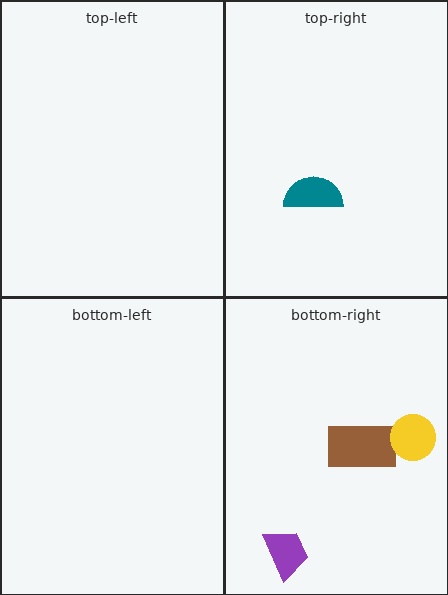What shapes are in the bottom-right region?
The brown rectangle, the purple trapezoid, the yellow circle.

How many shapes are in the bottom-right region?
3.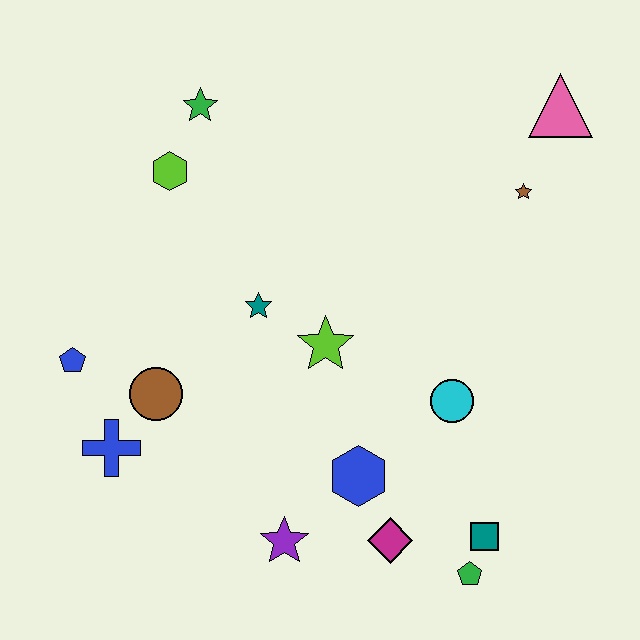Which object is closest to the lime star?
The teal star is closest to the lime star.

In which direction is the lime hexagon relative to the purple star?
The lime hexagon is above the purple star.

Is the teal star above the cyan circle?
Yes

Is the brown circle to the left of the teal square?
Yes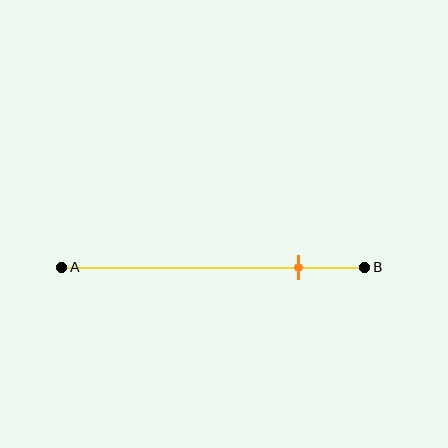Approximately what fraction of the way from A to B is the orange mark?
The orange mark is approximately 80% of the way from A to B.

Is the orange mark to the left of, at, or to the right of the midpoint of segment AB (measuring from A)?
The orange mark is to the right of the midpoint of segment AB.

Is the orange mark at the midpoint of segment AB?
No, the mark is at about 80% from A, not at the 50% midpoint.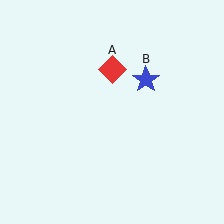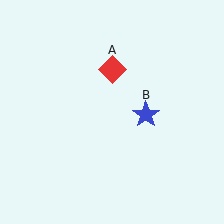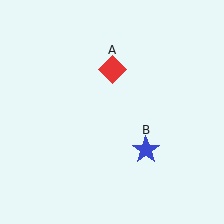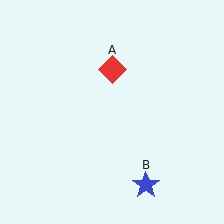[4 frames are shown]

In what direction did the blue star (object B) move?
The blue star (object B) moved down.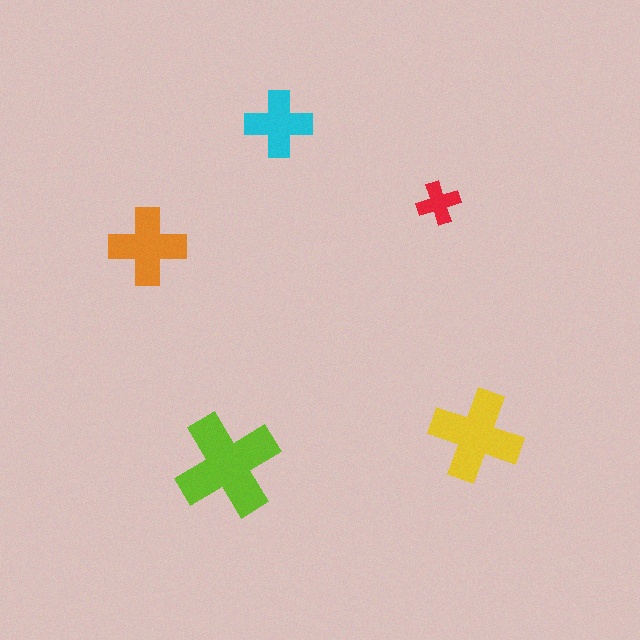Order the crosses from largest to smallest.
the lime one, the yellow one, the orange one, the cyan one, the red one.